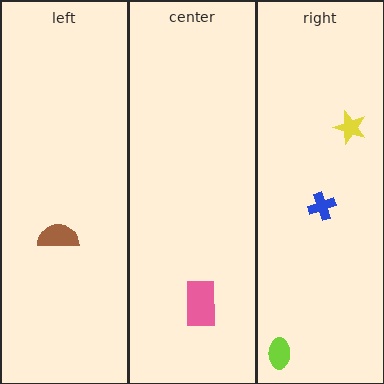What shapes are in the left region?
The brown semicircle.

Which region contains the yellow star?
The right region.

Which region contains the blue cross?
The right region.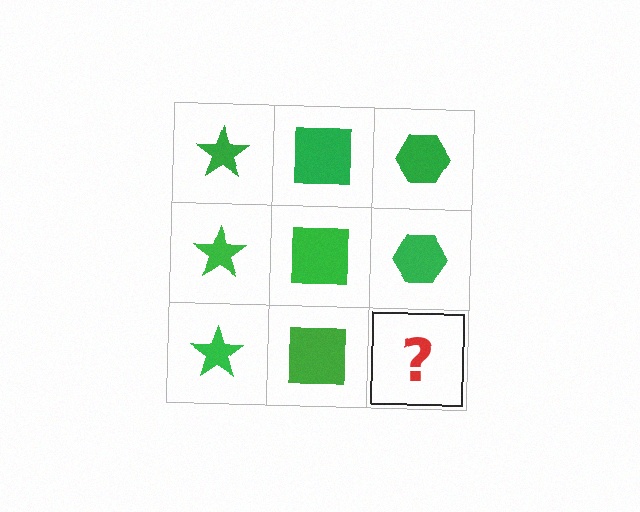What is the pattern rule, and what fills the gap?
The rule is that each column has a consistent shape. The gap should be filled with a green hexagon.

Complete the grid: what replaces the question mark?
The question mark should be replaced with a green hexagon.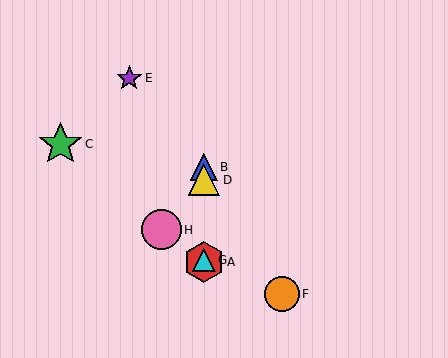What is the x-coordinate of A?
Object A is at x≈204.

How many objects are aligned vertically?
4 objects (A, B, D, G) are aligned vertically.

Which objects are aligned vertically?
Objects A, B, D, G are aligned vertically.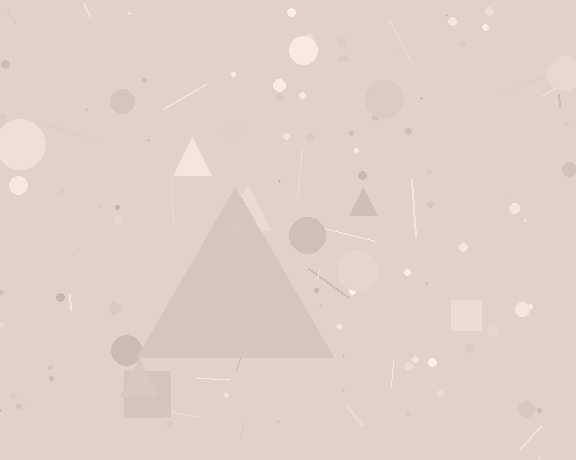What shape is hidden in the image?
A triangle is hidden in the image.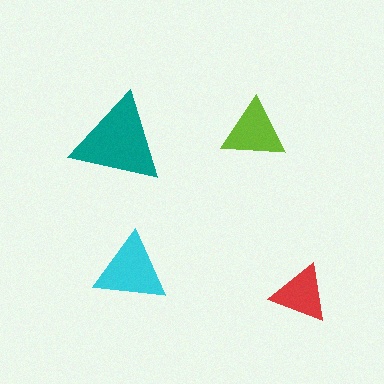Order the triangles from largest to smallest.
the teal one, the cyan one, the lime one, the red one.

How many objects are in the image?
There are 4 objects in the image.